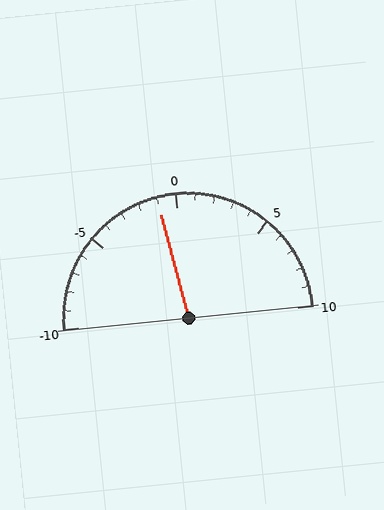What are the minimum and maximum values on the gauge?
The gauge ranges from -10 to 10.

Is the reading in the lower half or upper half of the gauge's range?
The reading is in the lower half of the range (-10 to 10).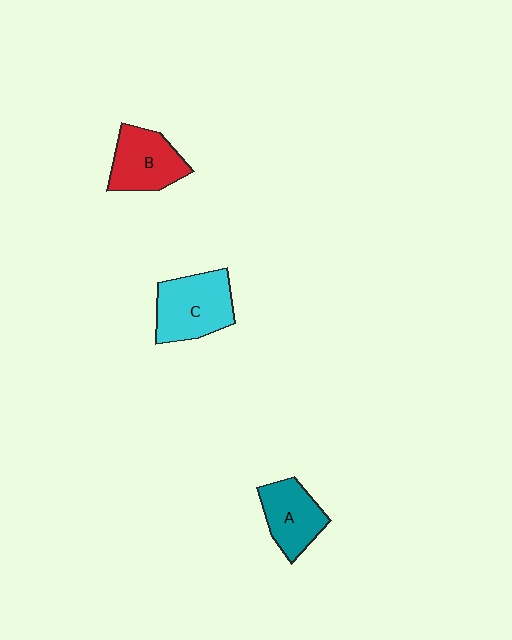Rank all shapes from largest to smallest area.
From largest to smallest: C (cyan), B (red), A (teal).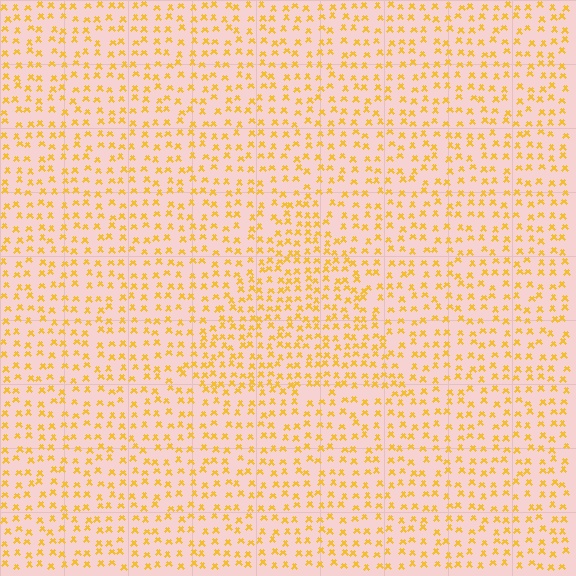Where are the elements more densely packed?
The elements are more densely packed inside the triangle boundary.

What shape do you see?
I see a triangle.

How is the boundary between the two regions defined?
The boundary is defined by a change in element density (approximately 1.5x ratio). All elements are the same color, size, and shape.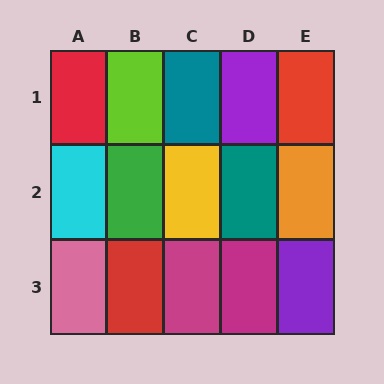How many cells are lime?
1 cell is lime.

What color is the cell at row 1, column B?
Lime.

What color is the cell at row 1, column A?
Red.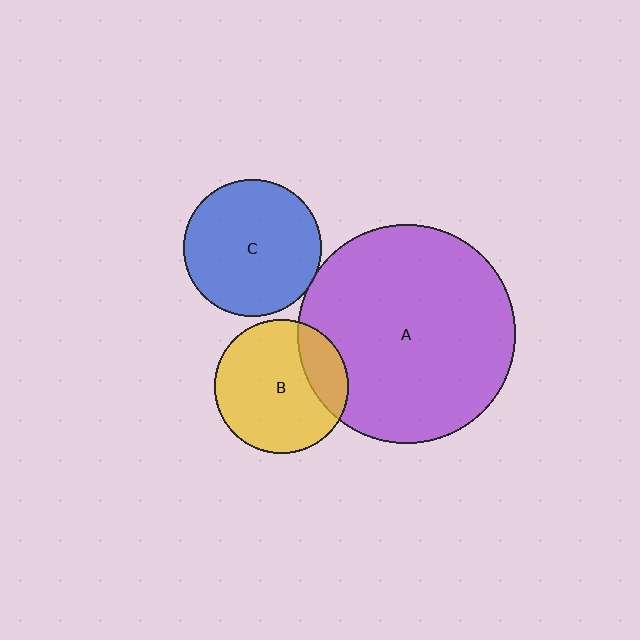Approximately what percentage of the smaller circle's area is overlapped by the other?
Approximately 5%.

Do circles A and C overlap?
Yes.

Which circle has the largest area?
Circle A (purple).